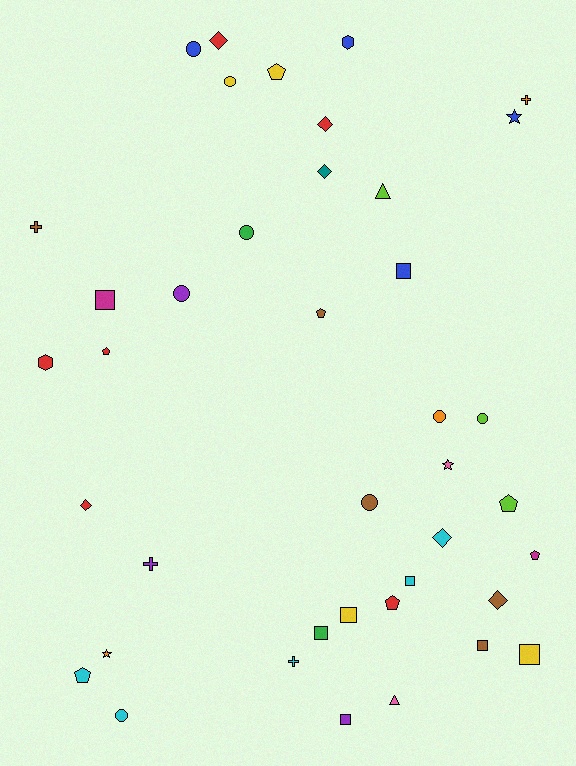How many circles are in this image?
There are 8 circles.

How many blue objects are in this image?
There are 4 blue objects.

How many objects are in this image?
There are 40 objects.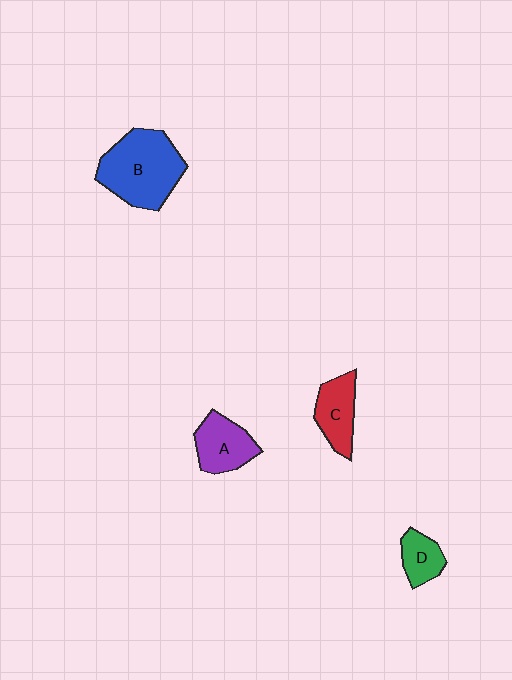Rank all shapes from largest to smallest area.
From largest to smallest: B (blue), A (purple), C (red), D (green).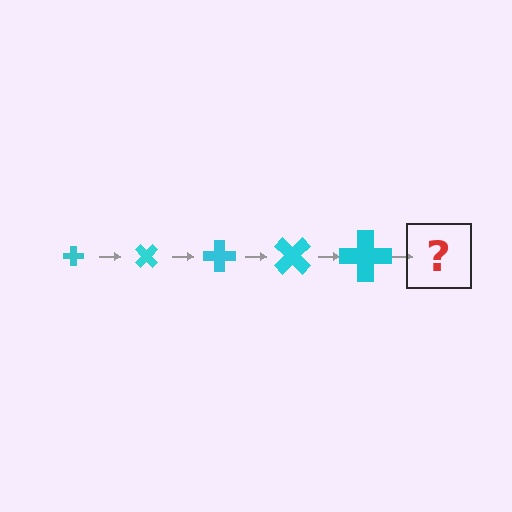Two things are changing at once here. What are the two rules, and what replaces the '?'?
The two rules are that the cross grows larger each step and it rotates 45 degrees each step. The '?' should be a cross, larger than the previous one and rotated 225 degrees from the start.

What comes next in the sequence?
The next element should be a cross, larger than the previous one and rotated 225 degrees from the start.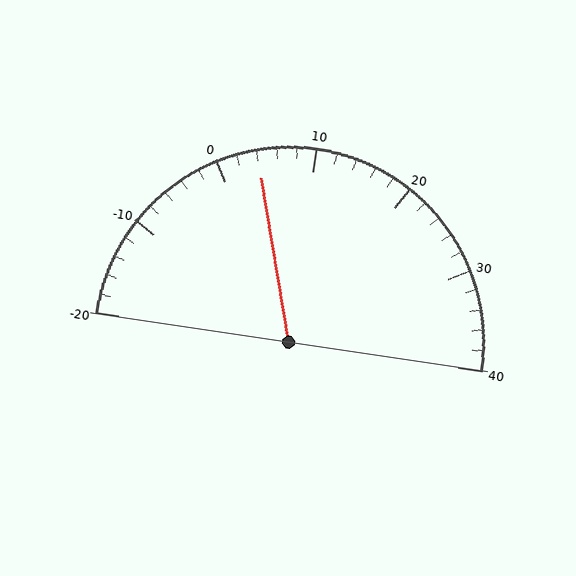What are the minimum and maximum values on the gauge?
The gauge ranges from -20 to 40.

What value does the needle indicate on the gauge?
The needle indicates approximately 4.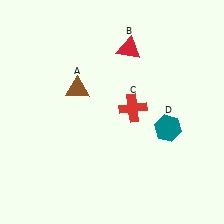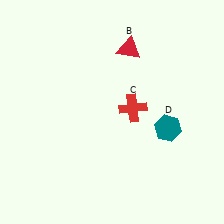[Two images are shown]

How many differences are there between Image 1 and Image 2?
There is 1 difference between the two images.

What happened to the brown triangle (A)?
The brown triangle (A) was removed in Image 2. It was in the top-left area of Image 1.